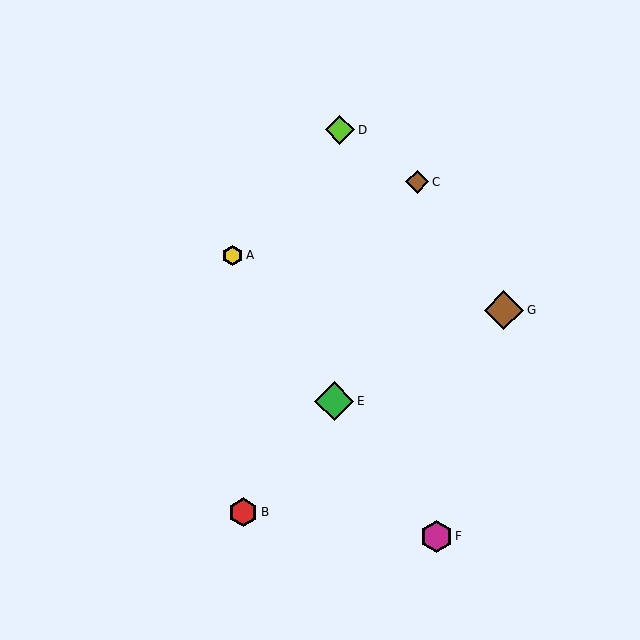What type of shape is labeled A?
Shape A is a yellow hexagon.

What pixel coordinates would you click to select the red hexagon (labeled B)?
Click at (243, 512) to select the red hexagon B.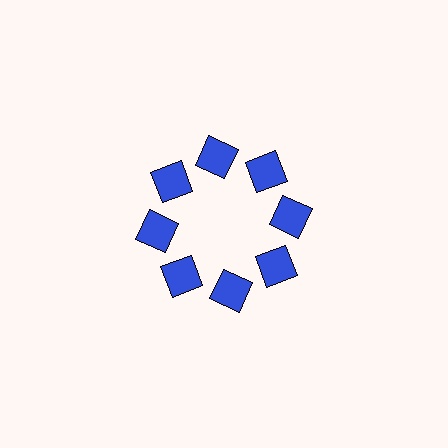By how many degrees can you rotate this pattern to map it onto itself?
The pattern maps onto itself every 45 degrees of rotation.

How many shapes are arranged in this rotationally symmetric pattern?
There are 8 shapes, arranged in 8 groups of 1.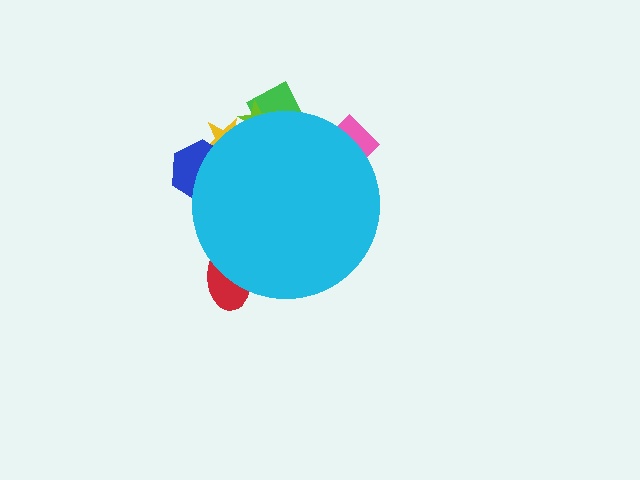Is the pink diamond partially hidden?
Yes, the pink diamond is partially hidden behind the cyan circle.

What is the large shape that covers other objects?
A cyan circle.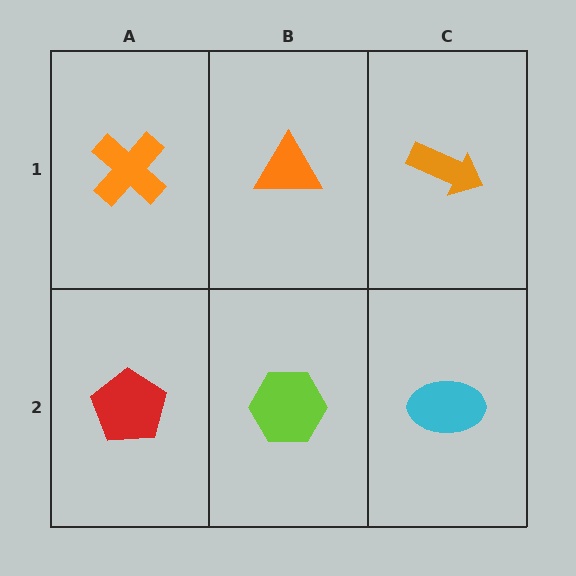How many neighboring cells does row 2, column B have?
3.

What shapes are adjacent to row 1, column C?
A cyan ellipse (row 2, column C), an orange triangle (row 1, column B).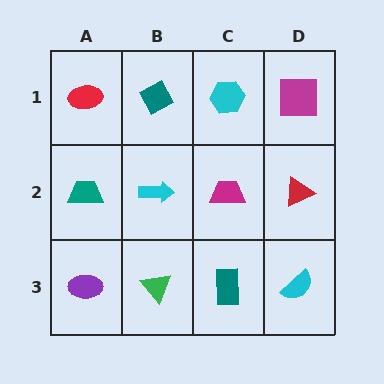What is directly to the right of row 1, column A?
A teal diamond.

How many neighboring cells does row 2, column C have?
4.